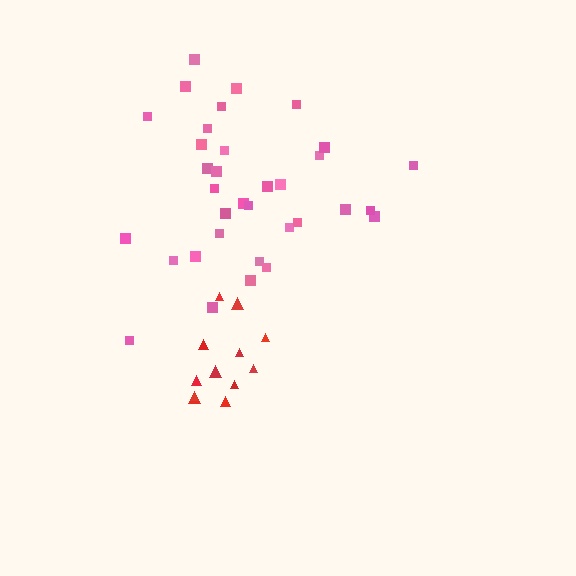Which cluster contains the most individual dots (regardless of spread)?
Pink (34).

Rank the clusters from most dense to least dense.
pink, red.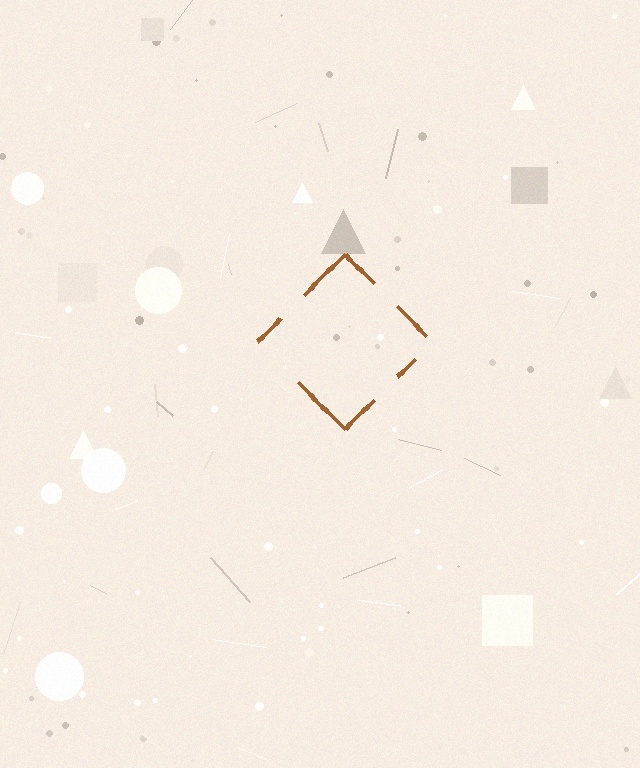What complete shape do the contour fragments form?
The contour fragments form a diamond.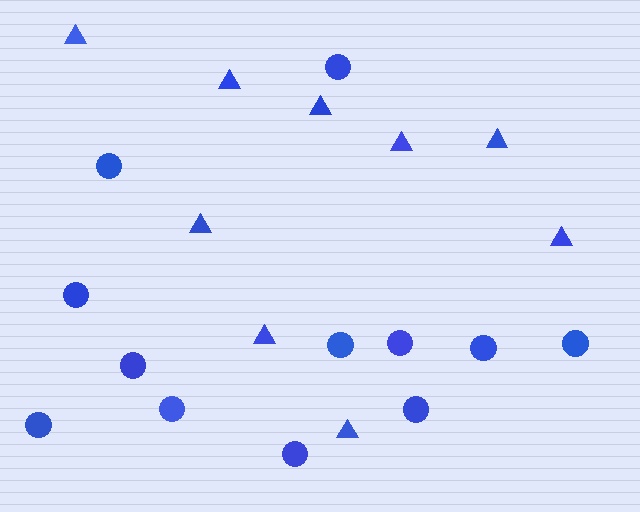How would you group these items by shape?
There are 2 groups: one group of triangles (9) and one group of circles (12).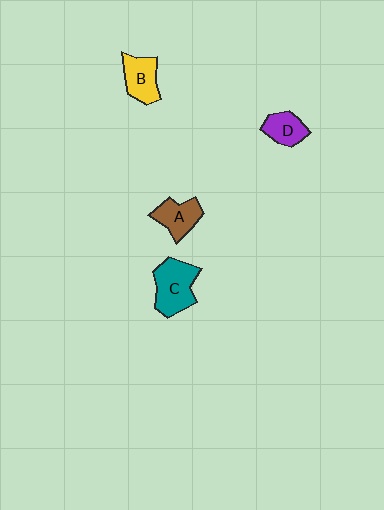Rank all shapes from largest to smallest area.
From largest to smallest: C (teal), B (yellow), A (brown), D (purple).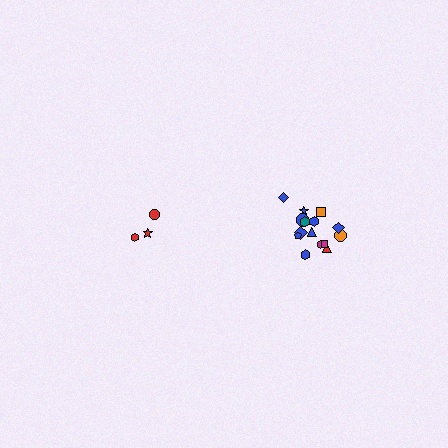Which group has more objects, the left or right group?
The right group.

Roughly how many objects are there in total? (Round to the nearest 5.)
Roughly 20 objects in total.